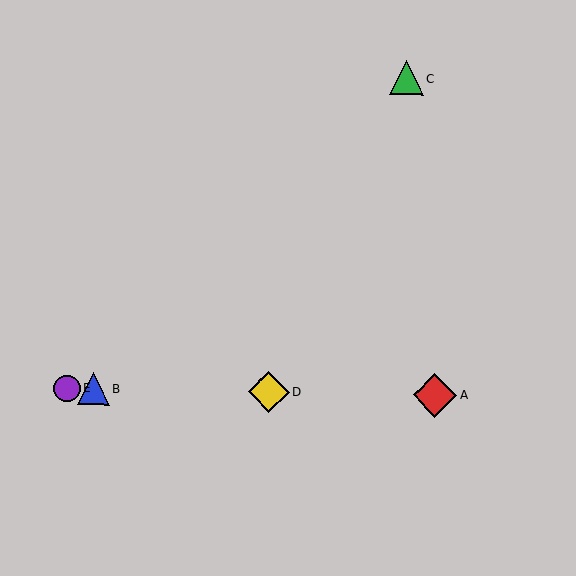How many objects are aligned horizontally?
4 objects (A, B, D, E) are aligned horizontally.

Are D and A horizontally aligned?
Yes, both are at y≈392.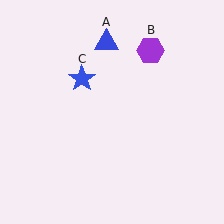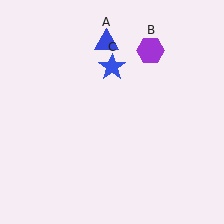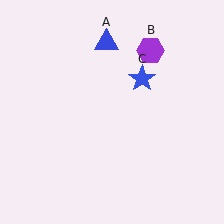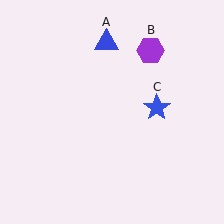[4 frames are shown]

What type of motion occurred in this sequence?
The blue star (object C) rotated clockwise around the center of the scene.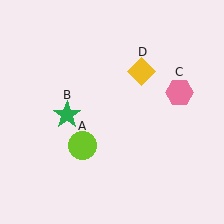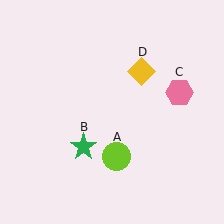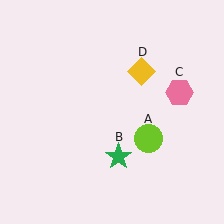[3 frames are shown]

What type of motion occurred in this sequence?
The lime circle (object A), green star (object B) rotated counterclockwise around the center of the scene.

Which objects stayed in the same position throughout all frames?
Pink hexagon (object C) and yellow diamond (object D) remained stationary.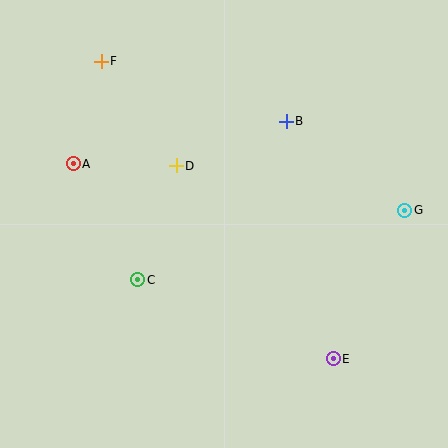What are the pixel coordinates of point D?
Point D is at (176, 166).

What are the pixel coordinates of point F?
Point F is at (101, 61).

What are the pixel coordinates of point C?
Point C is at (138, 280).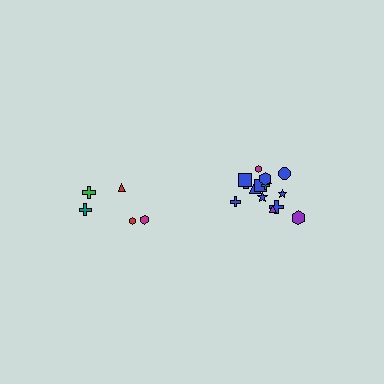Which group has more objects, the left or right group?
The right group.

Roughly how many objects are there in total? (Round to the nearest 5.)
Roughly 20 objects in total.